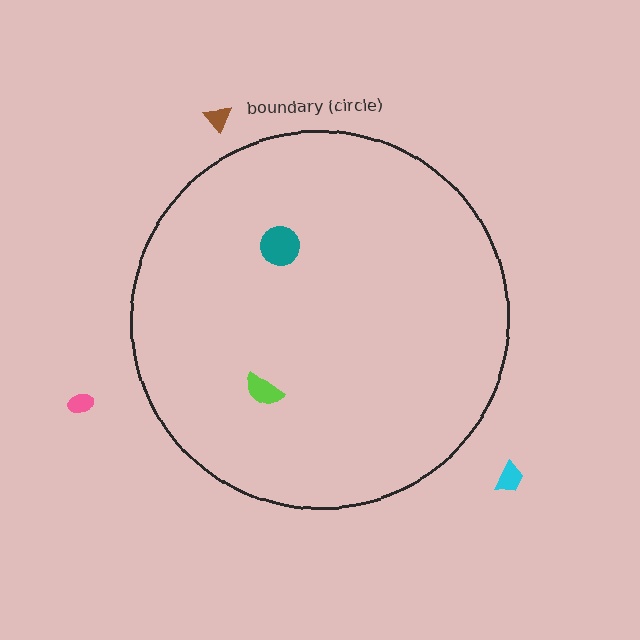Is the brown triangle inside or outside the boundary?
Outside.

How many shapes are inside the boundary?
2 inside, 3 outside.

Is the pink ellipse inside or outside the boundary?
Outside.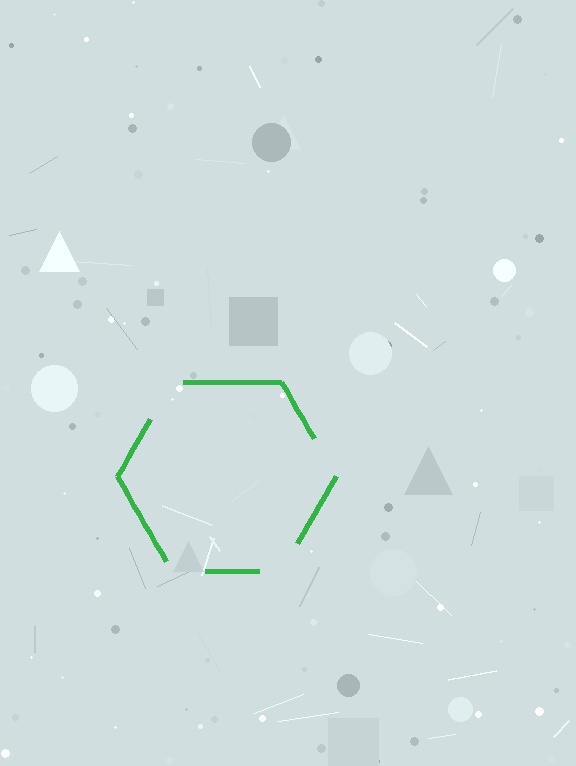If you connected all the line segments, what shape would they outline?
They would outline a hexagon.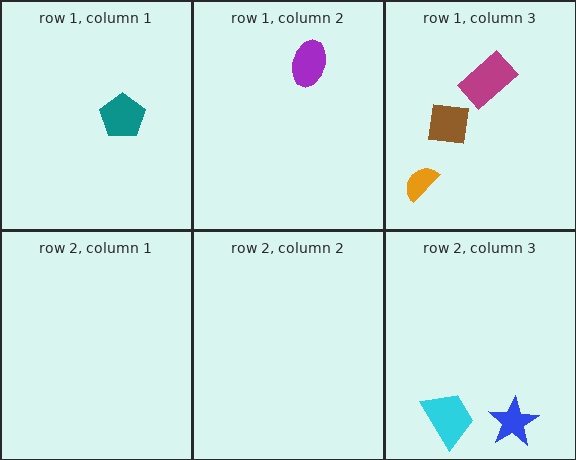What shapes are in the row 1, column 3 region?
The orange semicircle, the brown square, the magenta rectangle.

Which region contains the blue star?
The row 2, column 3 region.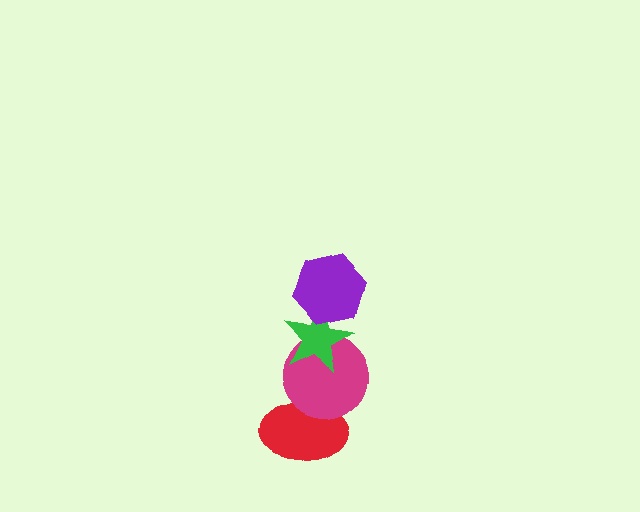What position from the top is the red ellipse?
The red ellipse is 4th from the top.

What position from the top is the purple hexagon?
The purple hexagon is 1st from the top.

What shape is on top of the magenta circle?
The green star is on top of the magenta circle.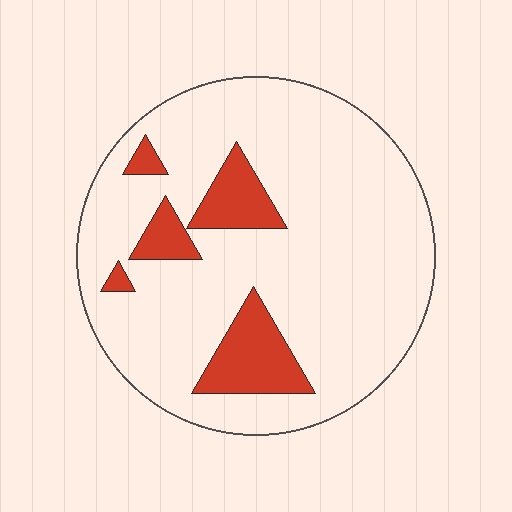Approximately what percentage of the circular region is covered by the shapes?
Approximately 15%.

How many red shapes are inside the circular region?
5.